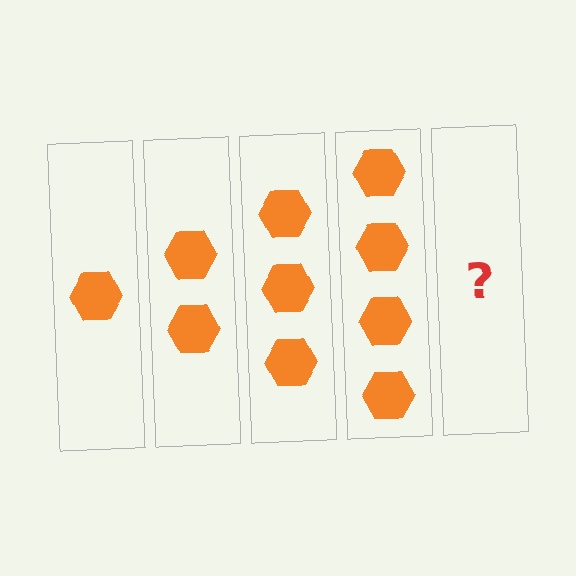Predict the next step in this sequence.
The next step is 5 hexagons.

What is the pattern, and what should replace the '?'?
The pattern is that each step adds one more hexagon. The '?' should be 5 hexagons.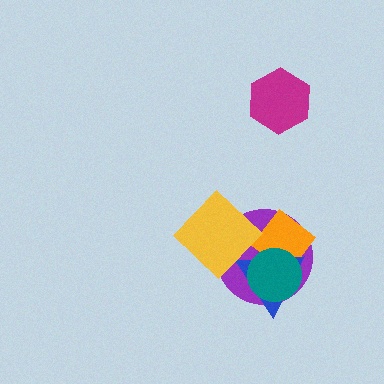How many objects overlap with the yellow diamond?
1 object overlaps with the yellow diamond.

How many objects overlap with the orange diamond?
3 objects overlap with the orange diamond.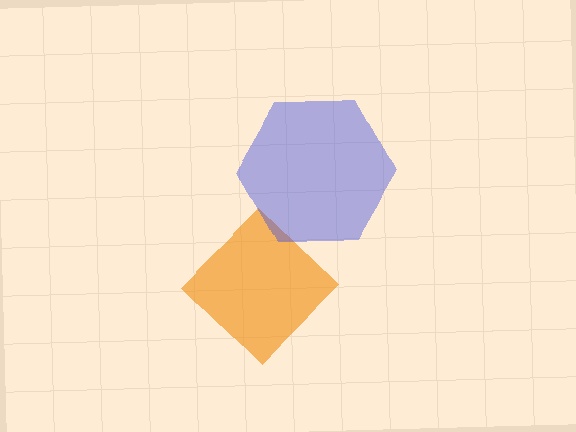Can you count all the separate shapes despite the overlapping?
Yes, there are 2 separate shapes.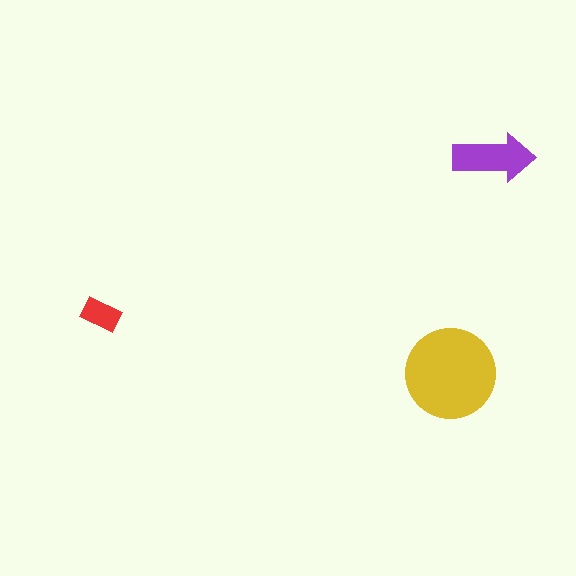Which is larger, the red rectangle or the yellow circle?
The yellow circle.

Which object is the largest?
The yellow circle.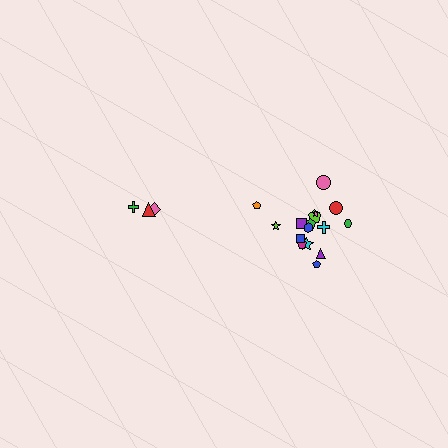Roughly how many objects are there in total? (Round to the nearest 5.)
Roughly 20 objects in total.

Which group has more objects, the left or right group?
The right group.